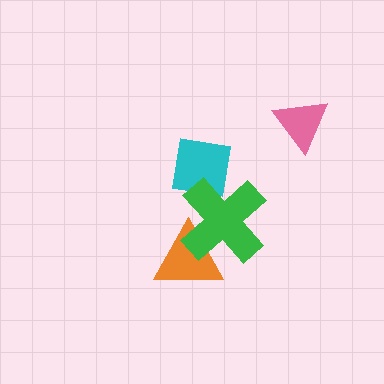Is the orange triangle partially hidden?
Yes, it is partially covered by another shape.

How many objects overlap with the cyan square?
1 object overlaps with the cyan square.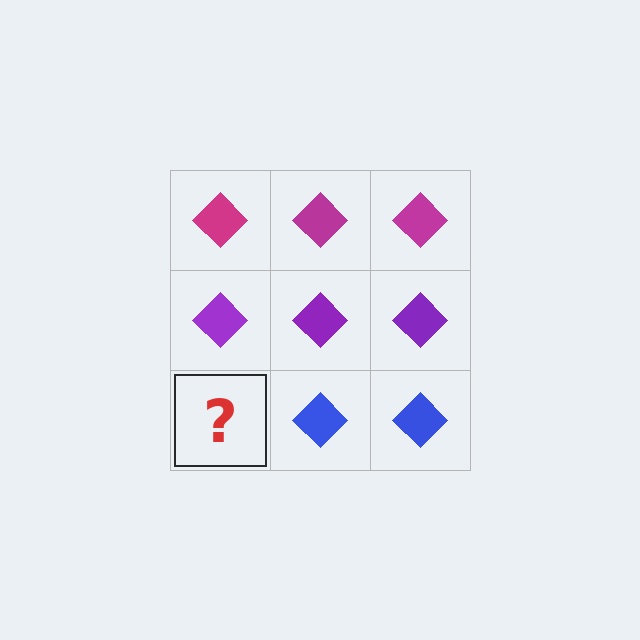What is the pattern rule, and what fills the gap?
The rule is that each row has a consistent color. The gap should be filled with a blue diamond.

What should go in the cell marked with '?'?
The missing cell should contain a blue diamond.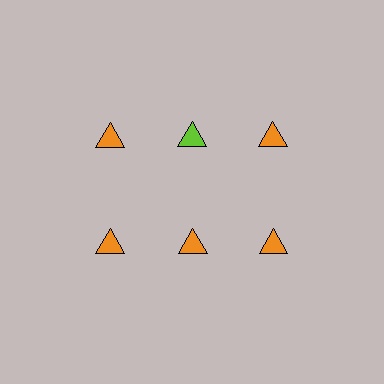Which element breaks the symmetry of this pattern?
The lime triangle in the top row, second from left column breaks the symmetry. All other shapes are orange triangles.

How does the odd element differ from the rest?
It has a different color: lime instead of orange.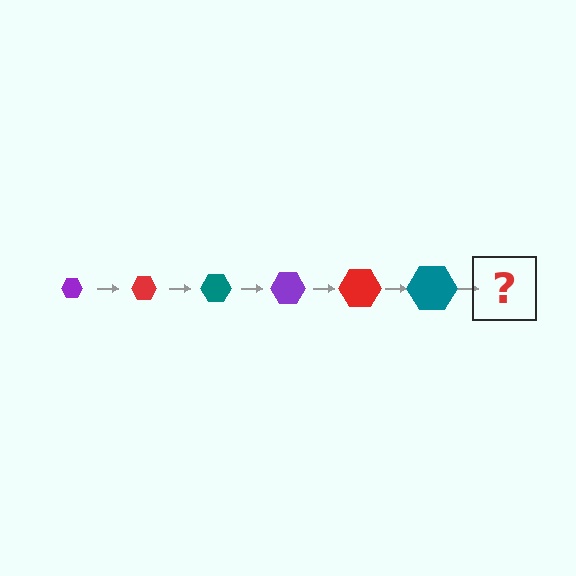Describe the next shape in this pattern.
It should be a purple hexagon, larger than the previous one.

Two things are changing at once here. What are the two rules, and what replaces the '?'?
The two rules are that the hexagon grows larger each step and the color cycles through purple, red, and teal. The '?' should be a purple hexagon, larger than the previous one.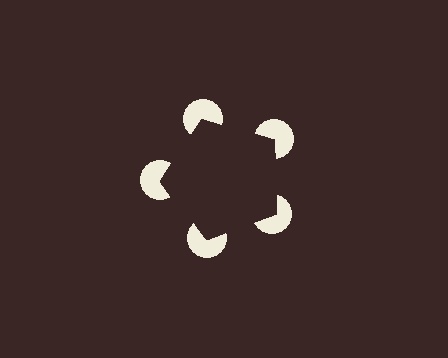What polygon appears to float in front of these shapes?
An illusory pentagon — its edges are inferred from the aligned wedge cuts in the pac-man discs, not physically drawn.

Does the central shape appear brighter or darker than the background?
It typically appears slightly darker than the background, even though no actual brightness change is drawn.